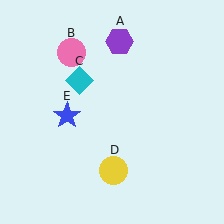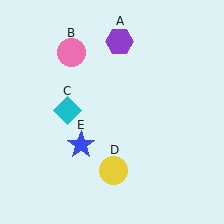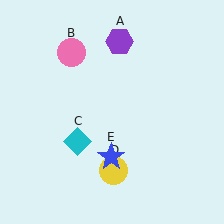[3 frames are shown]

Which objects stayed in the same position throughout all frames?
Purple hexagon (object A) and pink circle (object B) and yellow circle (object D) remained stationary.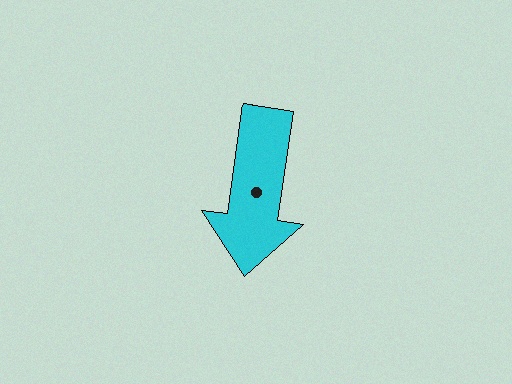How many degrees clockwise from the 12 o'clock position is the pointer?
Approximately 188 degrees.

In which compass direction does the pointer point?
South.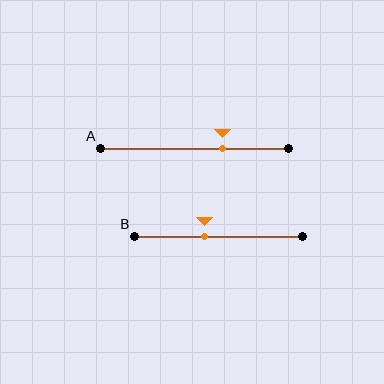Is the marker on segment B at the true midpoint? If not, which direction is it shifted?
No, the marker on segment B is shifted to the left by about 8% of the segment length.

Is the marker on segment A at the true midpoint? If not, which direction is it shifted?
No, the marker on segment A is shifted to the right by about 15% of the segment length.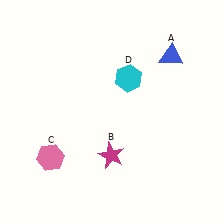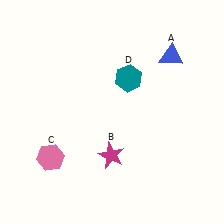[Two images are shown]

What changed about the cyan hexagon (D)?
In Image 1, D is cyan. In Image 2, it changed to teal.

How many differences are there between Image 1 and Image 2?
There is 1 difference between the two images.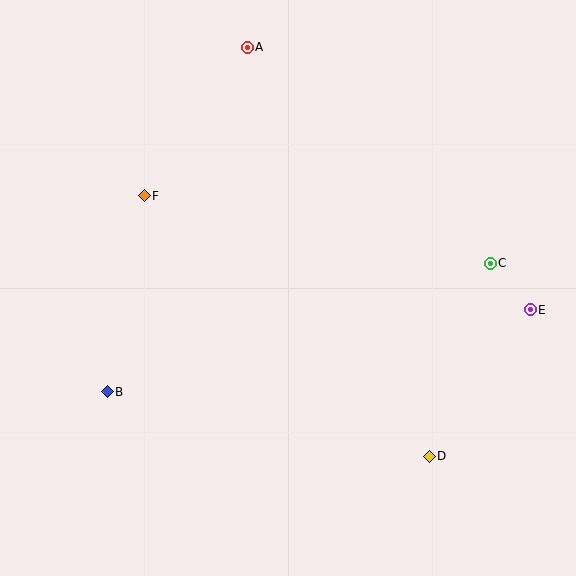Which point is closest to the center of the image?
Point F at (144, 196) is closest to the center.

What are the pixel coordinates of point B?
Point B is at (107, 392).